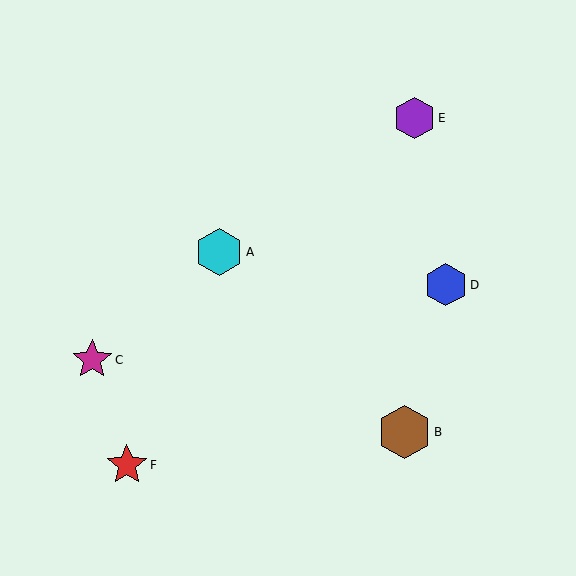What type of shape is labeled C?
Shape C is a magenta star.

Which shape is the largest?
The brown hexagon (labeled B) is the largest.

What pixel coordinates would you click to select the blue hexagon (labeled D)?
Click at (446, 285) to select the blue hexagon D.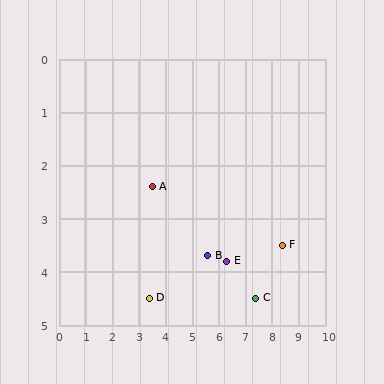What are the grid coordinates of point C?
Point C is at approximately (7.4, 4.5).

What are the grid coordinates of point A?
Point A is at approximately (3.5, 2.4).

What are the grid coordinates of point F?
Point F is at approximately (8.4, 3.5).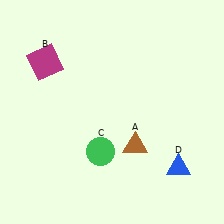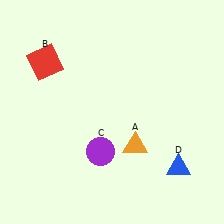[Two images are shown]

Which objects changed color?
A changed from brown to orange. B changed from magenta to red. C changed from green to purple.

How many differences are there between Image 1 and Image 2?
There are 3 differences between the two images.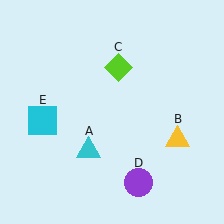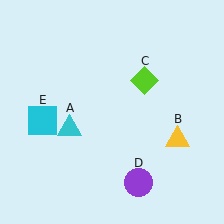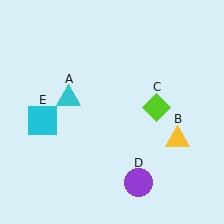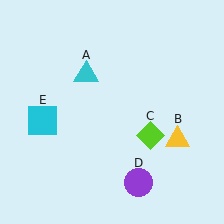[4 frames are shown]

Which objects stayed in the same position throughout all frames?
Yellow triangle (object B) and purple circle (object D) and cyan square (object E) remained stationary.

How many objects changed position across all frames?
2 objects changed position: cyan triangle (object A), lime diamond (object C).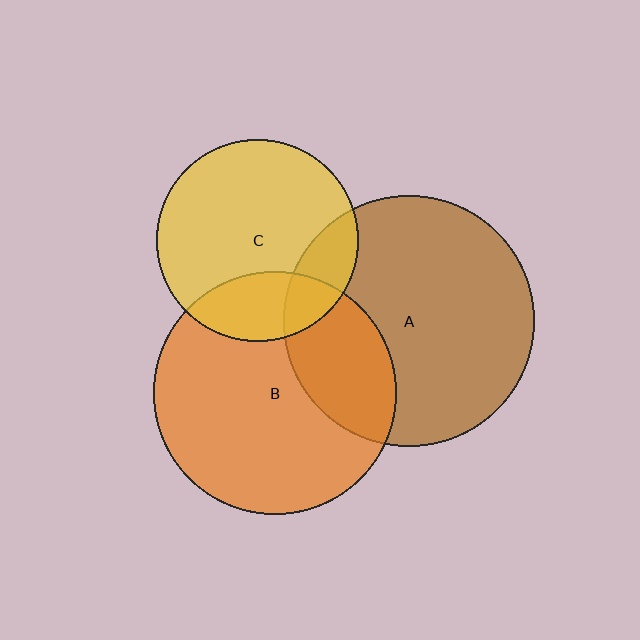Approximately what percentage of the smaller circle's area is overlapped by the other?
Approximately 30%.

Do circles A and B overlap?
Yes.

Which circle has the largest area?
Circle A (brown).